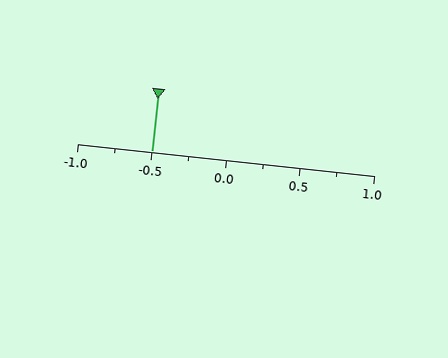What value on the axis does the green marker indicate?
The marker indicates approximately -0.5.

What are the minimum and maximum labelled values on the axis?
The axis runs from -1.0 to 1.0.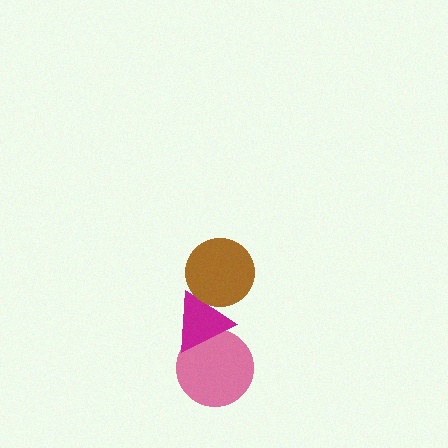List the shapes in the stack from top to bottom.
From top to bottom: the brown circle, the magenta triangle, the pink circle.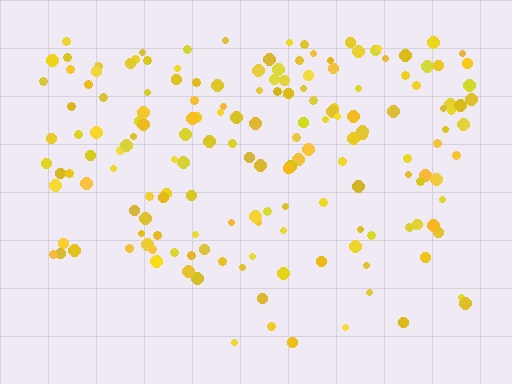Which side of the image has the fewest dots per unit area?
The bottom.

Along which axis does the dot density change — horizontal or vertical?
Vertical.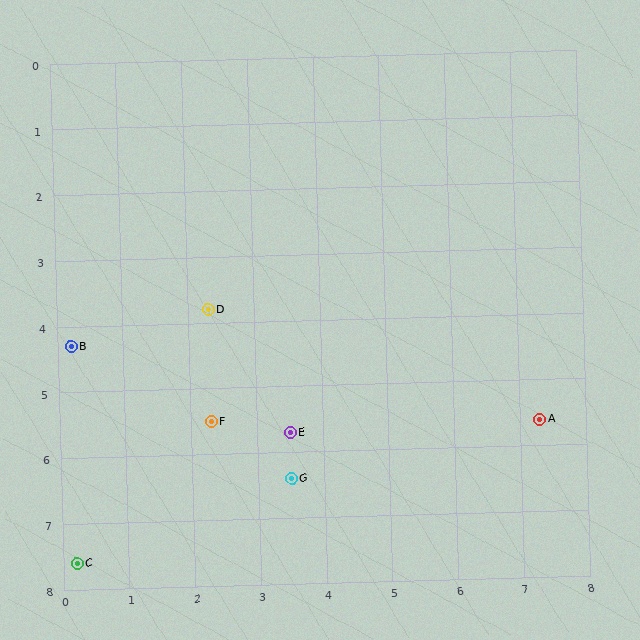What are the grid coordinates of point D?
Point D is at approximately (2.3, 3.8).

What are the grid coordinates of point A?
Point A is at approximately (7.3, 5.6).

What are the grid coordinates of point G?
Point G is at approximately (3.5, 6.4).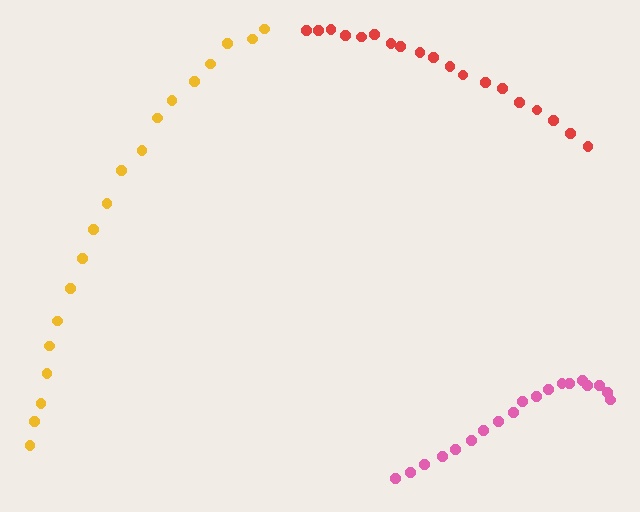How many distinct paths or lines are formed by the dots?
There are 3 distinct paths.